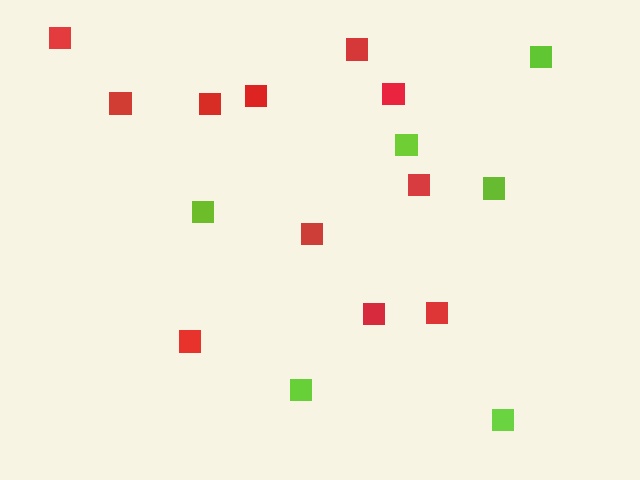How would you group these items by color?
There are 2 groups: one group of lime squares (6) and one group of red squares (11).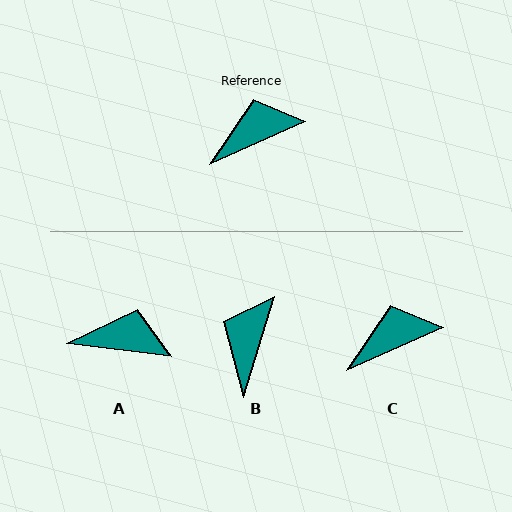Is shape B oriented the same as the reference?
No, it is off by about 49 degrees.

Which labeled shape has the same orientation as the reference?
C.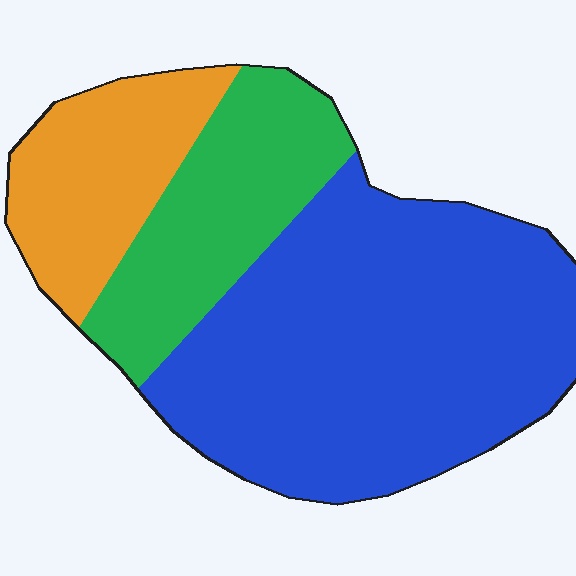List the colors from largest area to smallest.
From largest to smallest: blue, green, orange.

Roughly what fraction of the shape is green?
Green takes up about one quarter (1/4) of the shape.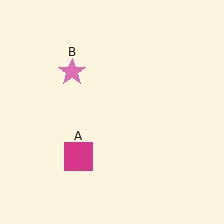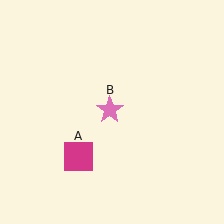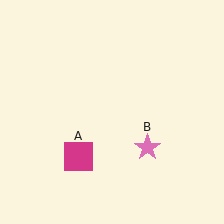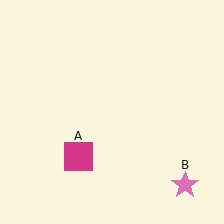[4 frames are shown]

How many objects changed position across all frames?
1 object changed position: pink star (object B).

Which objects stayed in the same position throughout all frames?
Magenta square (object A) remained stationary.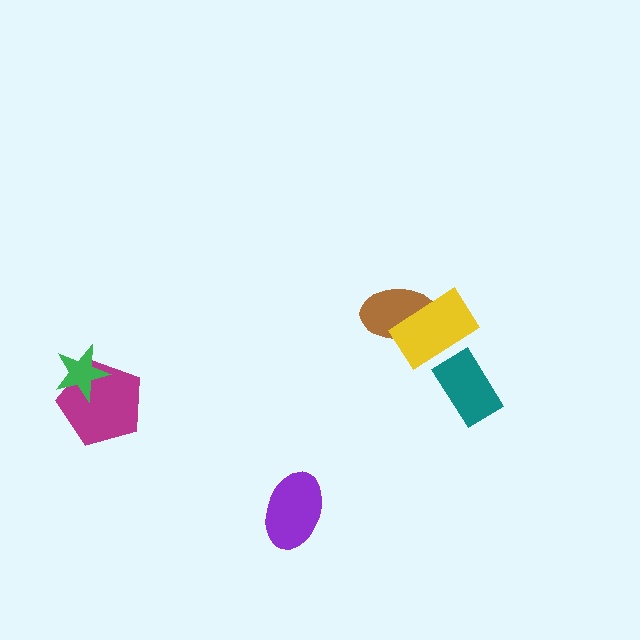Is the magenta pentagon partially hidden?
Yes, it is partially covered by another shape.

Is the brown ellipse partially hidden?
Yes, it is partially covered by another shape.